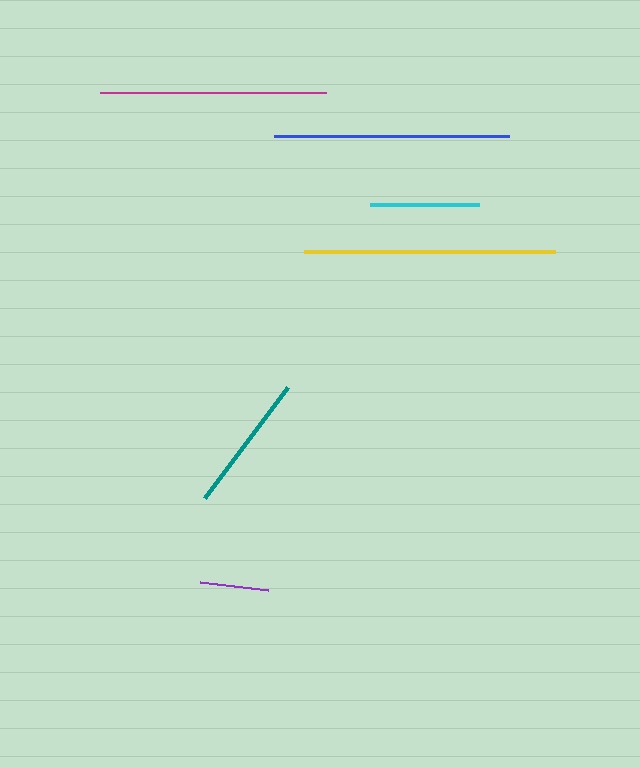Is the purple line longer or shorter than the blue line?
The blue line is longer than the purple line.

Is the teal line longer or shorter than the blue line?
The blue line is longer than the teal line.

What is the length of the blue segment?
The blue segment is approximately 235 pixels long.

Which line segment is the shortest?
The purple line is the shortest at approximately 69 pixels.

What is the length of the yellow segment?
The yellow segment is approximately 252 pixels long.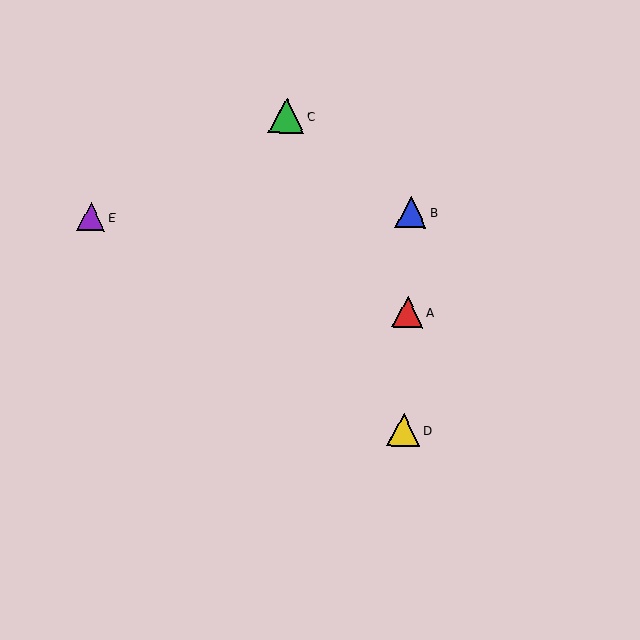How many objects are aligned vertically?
3 objects (A, B, D) are aligned vertically.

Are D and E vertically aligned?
No, D is at x≈403 and E is at x≈91.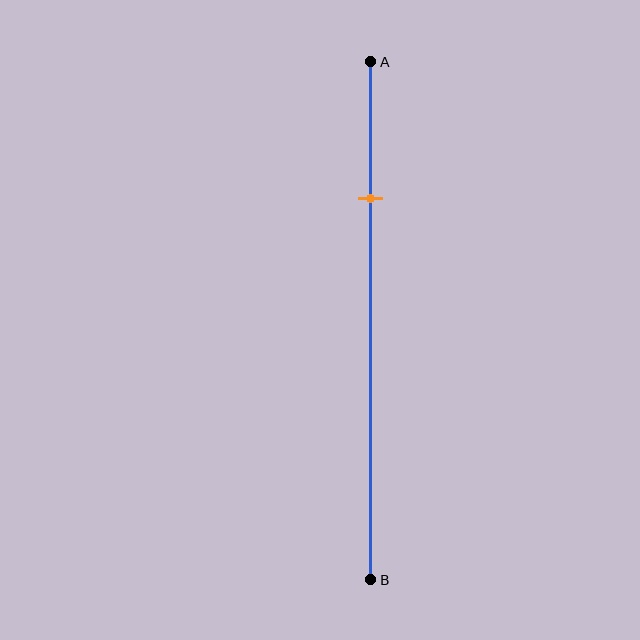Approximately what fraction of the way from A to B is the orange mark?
The orange mark is approximately 25% of the way from A to B.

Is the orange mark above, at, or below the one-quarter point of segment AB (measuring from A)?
The orange mark is approximately at the one-quarter point of segment AB.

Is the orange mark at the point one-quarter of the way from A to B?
Yes, the mark is approximately at the one-quarter point.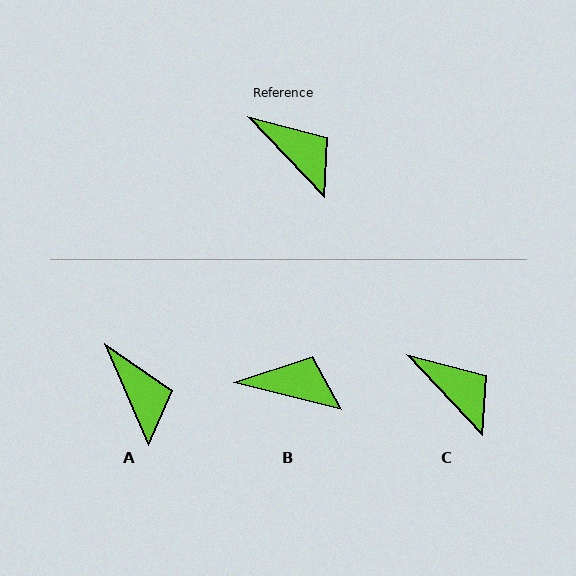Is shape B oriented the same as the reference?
No, it is off by about 32 degrees.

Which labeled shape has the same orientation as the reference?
C.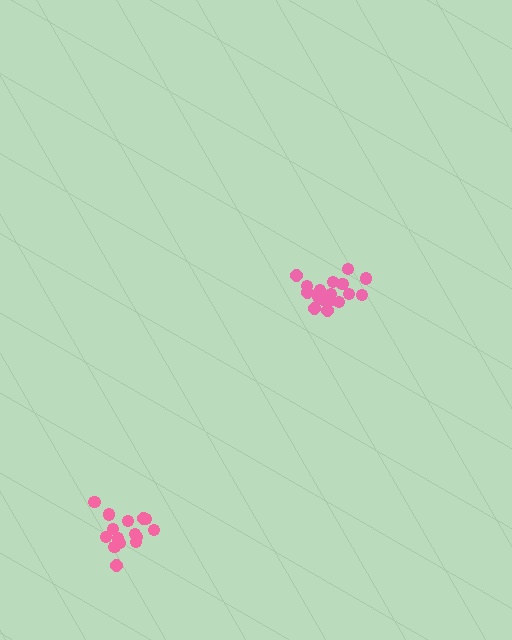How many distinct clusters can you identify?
There are 2 distinct clusters.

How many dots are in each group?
Group 1: 17 dots, Group 2: 15 dots (32 total).